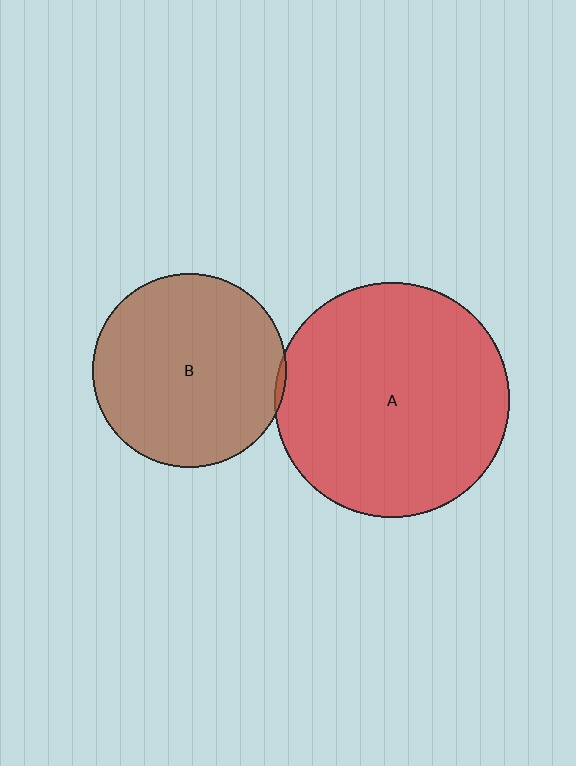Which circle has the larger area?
Circle A (red).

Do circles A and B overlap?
Yes.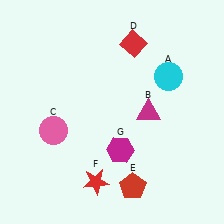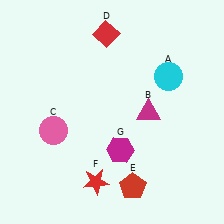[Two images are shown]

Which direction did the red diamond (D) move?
The red diamond (D) moved left.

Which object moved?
The red diamond (D) moved left.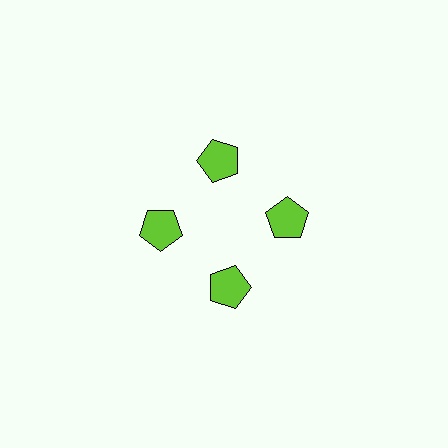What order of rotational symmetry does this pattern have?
This pattern has 4-fold rotational symmetry.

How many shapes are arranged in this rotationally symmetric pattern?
There are 4 shapes, arranged in 4 groups of 1.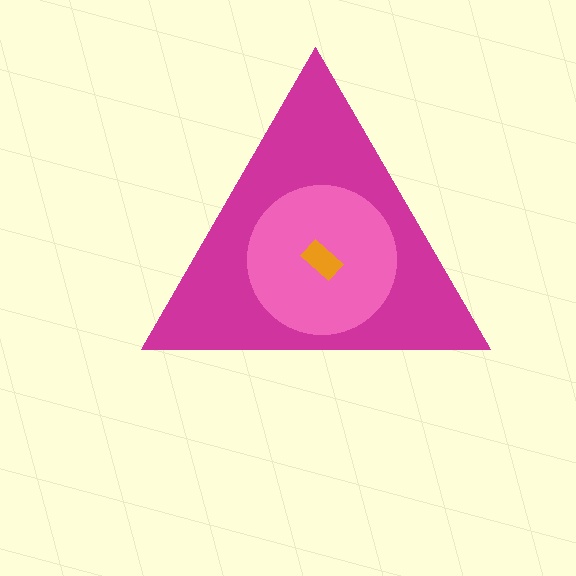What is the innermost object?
The orange rectangle.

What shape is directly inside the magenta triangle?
The pink circle.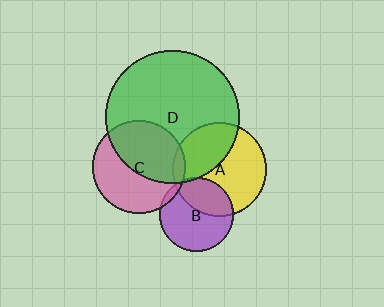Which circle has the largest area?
Circle D (green).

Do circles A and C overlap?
Yes.